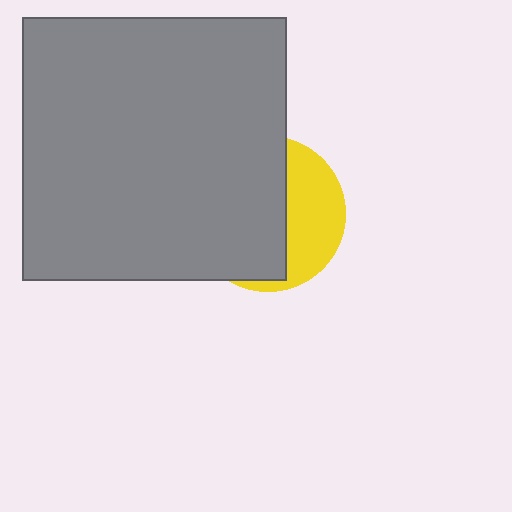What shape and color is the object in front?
The object in front is a gray square.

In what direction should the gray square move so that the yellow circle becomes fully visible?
The gray square should move left. That is the shortest direction to clear the overlap and leave the yellow circle fully visible.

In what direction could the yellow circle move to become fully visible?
The yellow circle could move right. That would shift it out from behind the gray square entirely.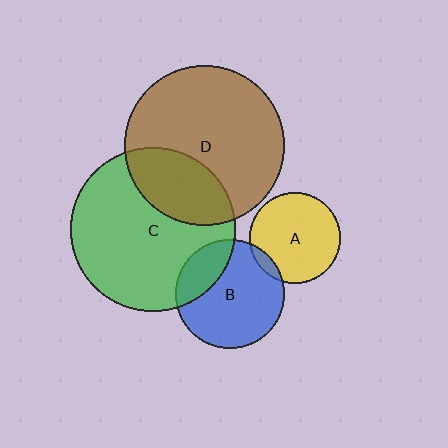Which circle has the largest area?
Circle C (green).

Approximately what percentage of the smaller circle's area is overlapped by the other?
Approximately 25%.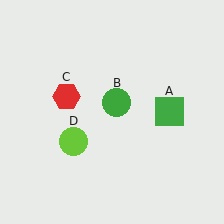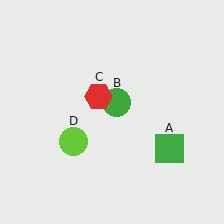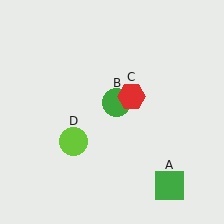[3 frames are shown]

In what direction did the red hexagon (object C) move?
The red hexagon (object C) moved right.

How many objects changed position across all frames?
2 objects changed position: green square (object A), red hexagon (object C).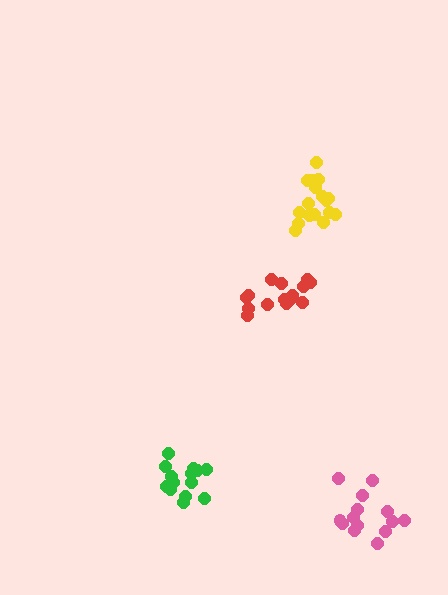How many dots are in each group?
Group 1: 14 dots, Group 2: 14 dots, Group 3: 15 dots, Group 4: 17 dots (60 total).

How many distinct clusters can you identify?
There are 4 distinct clusters.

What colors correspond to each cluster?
The clusters are colored: green, pink, red, yellow.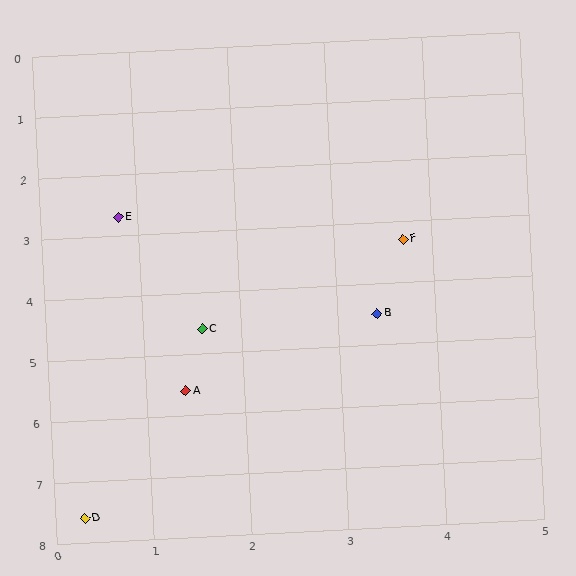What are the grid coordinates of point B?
Point B is at approximately (3.4, 4.5).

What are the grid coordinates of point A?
Point A is at approximately (1.4, 5.6).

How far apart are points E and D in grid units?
Points E and D are about 4.9 grid units apart.